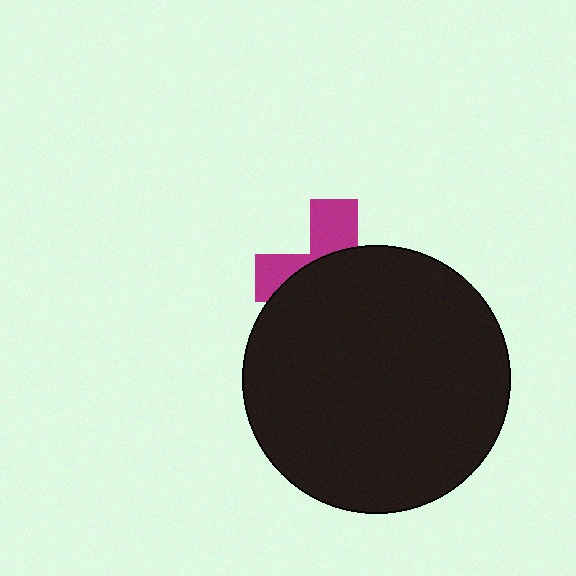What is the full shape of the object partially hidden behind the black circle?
The partially hidden object is a magenta cross.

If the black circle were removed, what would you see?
You would see the complete magenta cross.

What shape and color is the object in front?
The object in front is a black circle.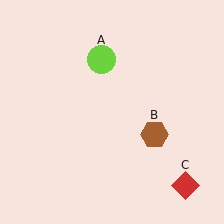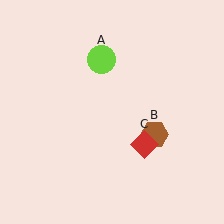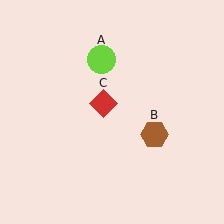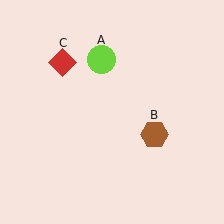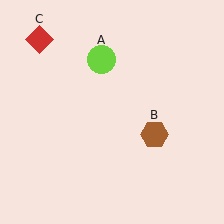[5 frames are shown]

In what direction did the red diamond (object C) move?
The red diamond (object C) moved up and to the left.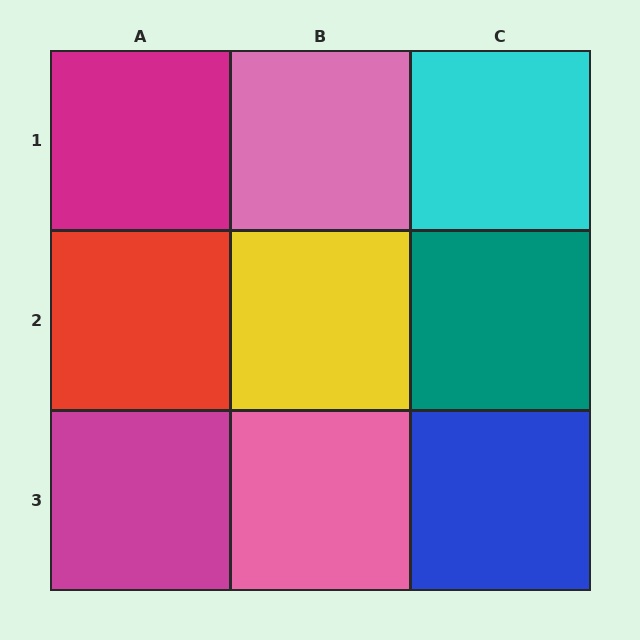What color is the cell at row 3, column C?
Blue.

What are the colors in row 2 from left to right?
Red, yellow, teal.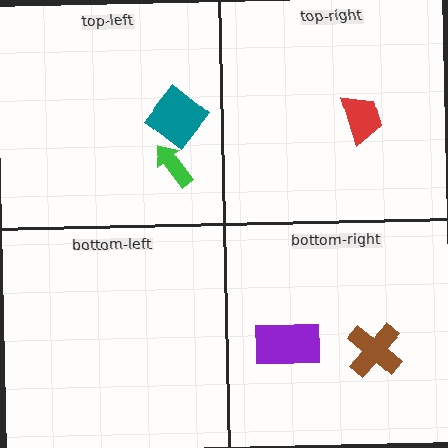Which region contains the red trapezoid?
The top-right region.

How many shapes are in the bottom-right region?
2.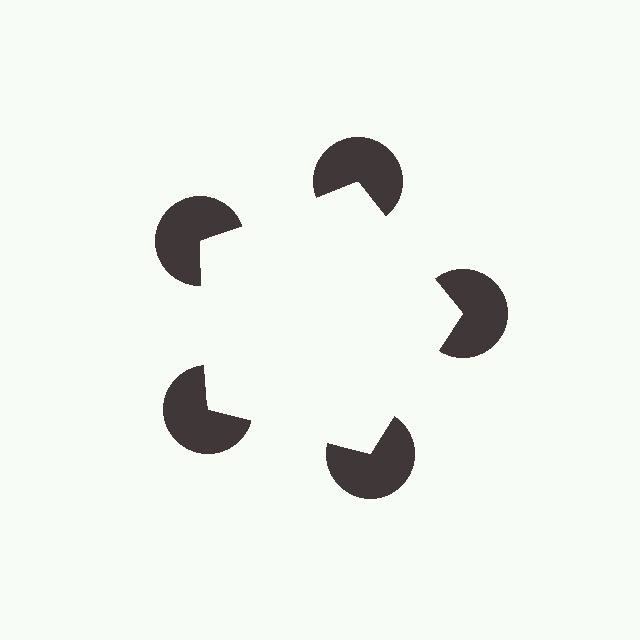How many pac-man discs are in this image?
There are 5 — one at each vertex of the illusory pentagon.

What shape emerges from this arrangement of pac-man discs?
An illusory pentagon — its edges are inferred from the aligned wedge cuts in the pac-man discs, not physically drawn.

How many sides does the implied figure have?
5 sides.